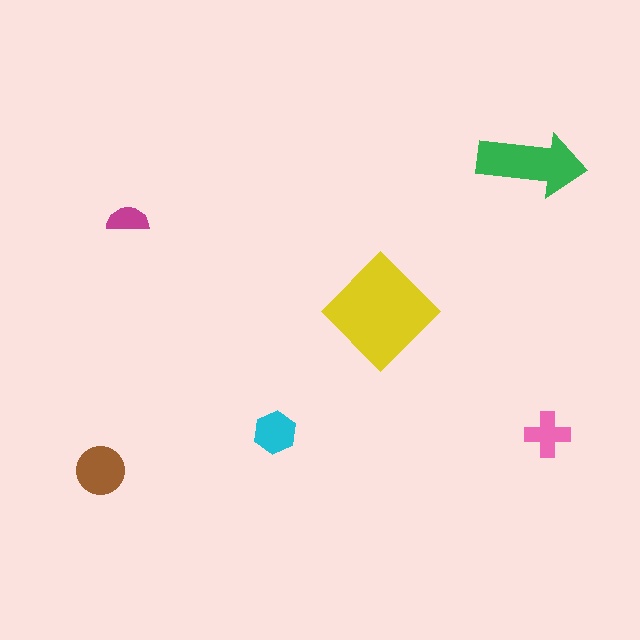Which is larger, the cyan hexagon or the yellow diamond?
The yellow diamond.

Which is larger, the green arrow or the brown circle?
The green arrow.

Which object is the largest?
The yellow diamond.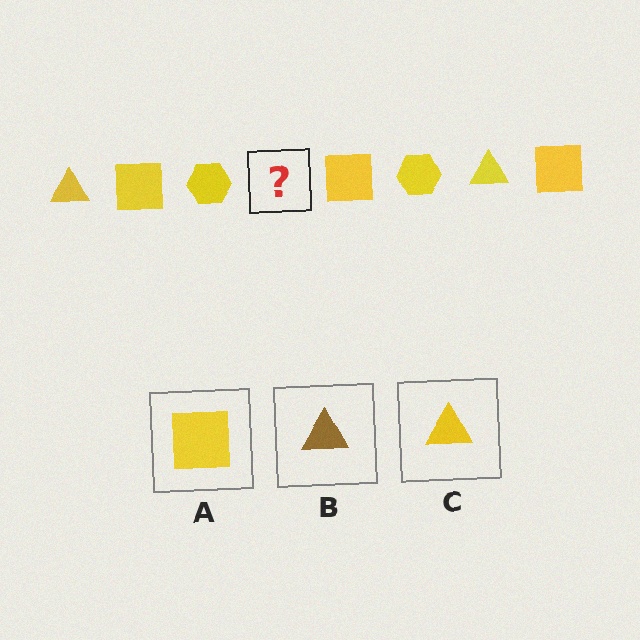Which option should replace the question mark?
Option C.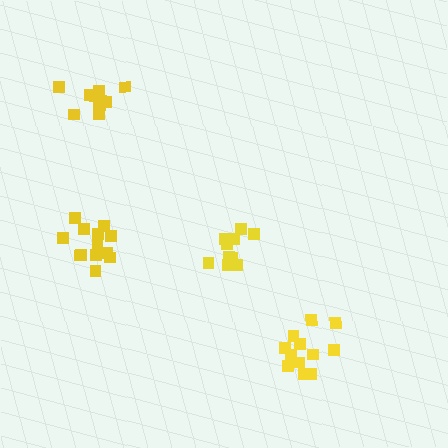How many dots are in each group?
Group 1: 12 dots, Group 2: 11 dots, Group 3: 13 dots, Group 4: 10 dots (46 total).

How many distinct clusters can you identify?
There are 4 distinct clusters.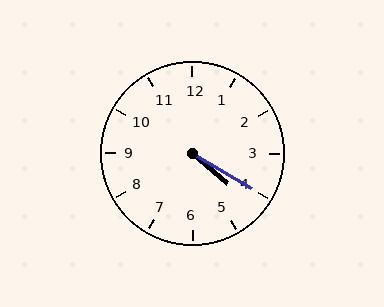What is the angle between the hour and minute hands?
Approximately 10 degrees.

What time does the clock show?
4:20.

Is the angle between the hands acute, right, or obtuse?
It is acute.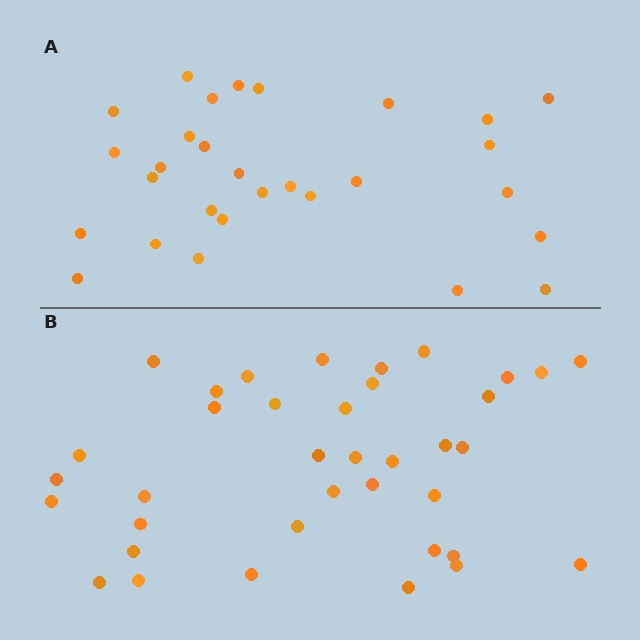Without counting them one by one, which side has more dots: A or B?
Region B (the bottom region) has more dots.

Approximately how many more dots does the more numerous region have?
Region B has roughly 8 or so more dots than region A.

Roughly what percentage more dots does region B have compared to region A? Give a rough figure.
About 30% more.